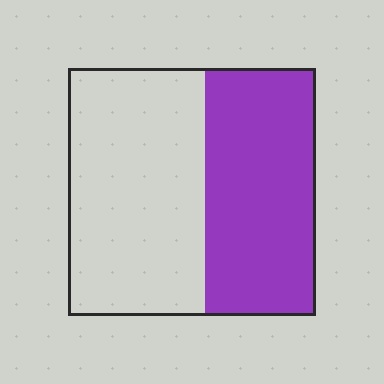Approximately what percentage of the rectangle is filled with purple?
Approximately 45%.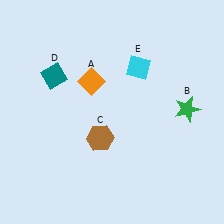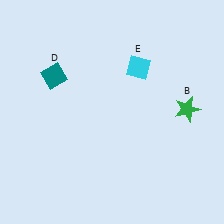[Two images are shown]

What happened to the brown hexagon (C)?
The brown hexagon (C) was removed in Image 2. It was in the bottom-left area of Image 1.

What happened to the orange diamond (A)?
The orange diamond (A) was removed in Image 2. It was in the top-left area of Image 1.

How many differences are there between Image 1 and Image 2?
There are 2 differences between the two images.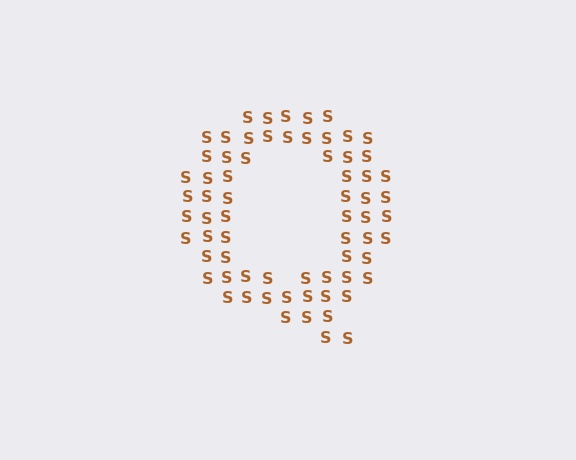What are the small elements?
The small elements are letter S's.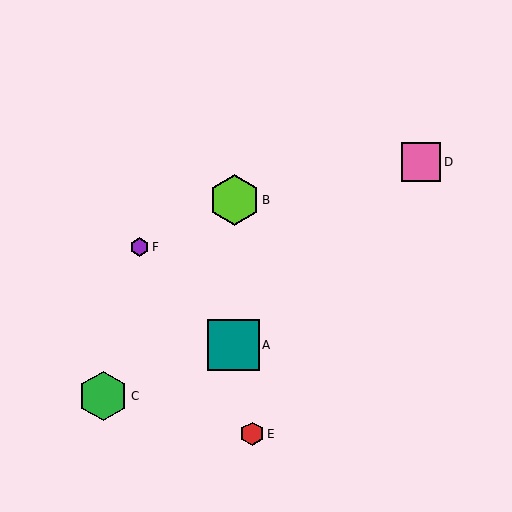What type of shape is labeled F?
Shape F is a purple hexagon.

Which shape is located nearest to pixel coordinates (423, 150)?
The pink square (labeled D) at (421, 162) is nearest to that location.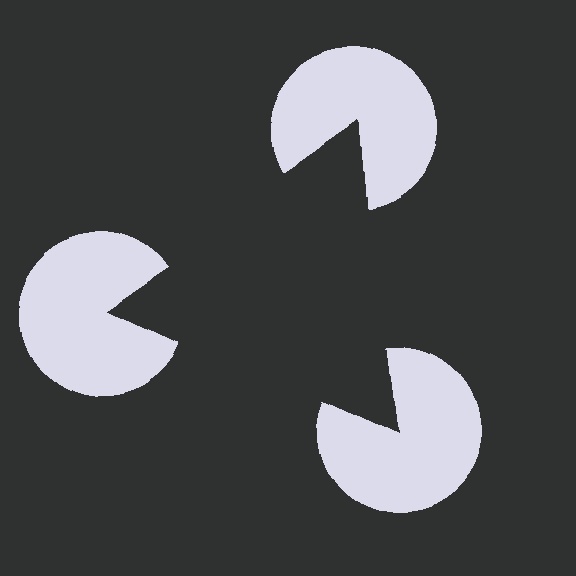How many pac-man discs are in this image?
There are 3 — one at each vertex of the illusory triangle.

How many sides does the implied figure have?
3 sides.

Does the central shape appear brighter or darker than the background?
It typically appears slightly darker than the background, even though no actual brightness change is drawn.